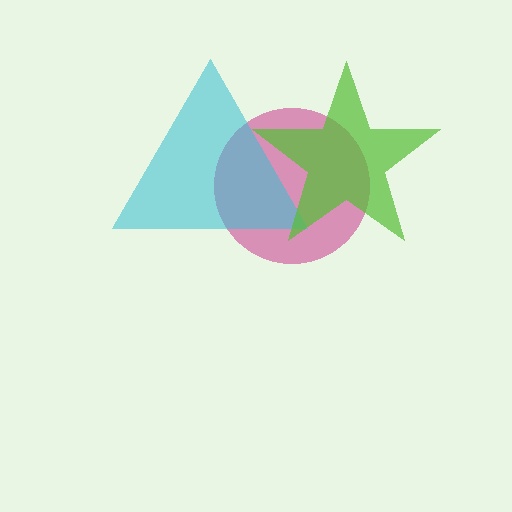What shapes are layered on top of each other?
The layered shapes are: a magenta circle, a cyan triangle, a lime star.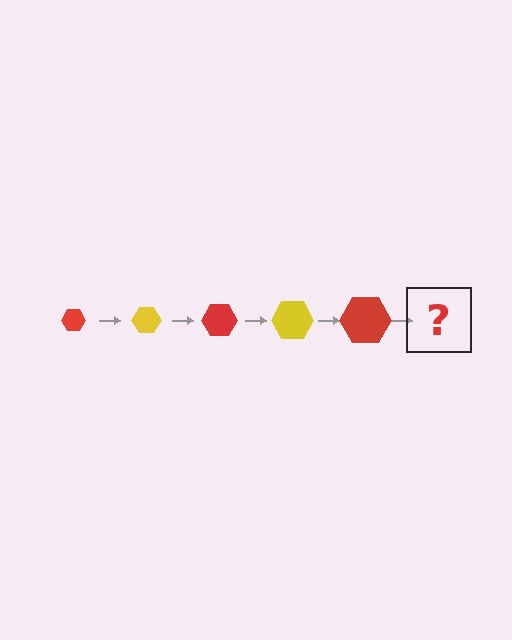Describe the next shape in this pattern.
It should be a yellow hexagon, larger than the previous one.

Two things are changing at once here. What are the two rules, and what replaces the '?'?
The two rules are that the hexagon grows larger each step and the color cycles through red and yellow. The '?' should be a yellow hexagon, larger than the previous one.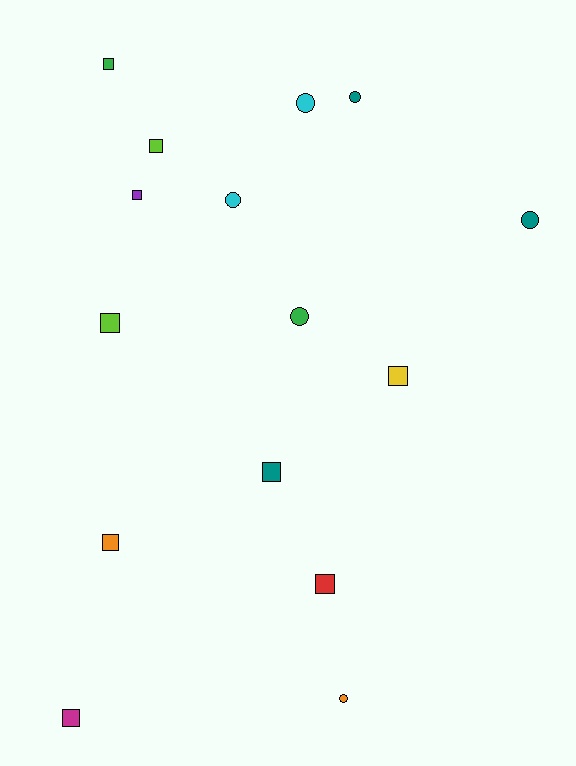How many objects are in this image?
There are 15 objects.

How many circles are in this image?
There are 6 circles.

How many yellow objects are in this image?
There is 1 yellow object.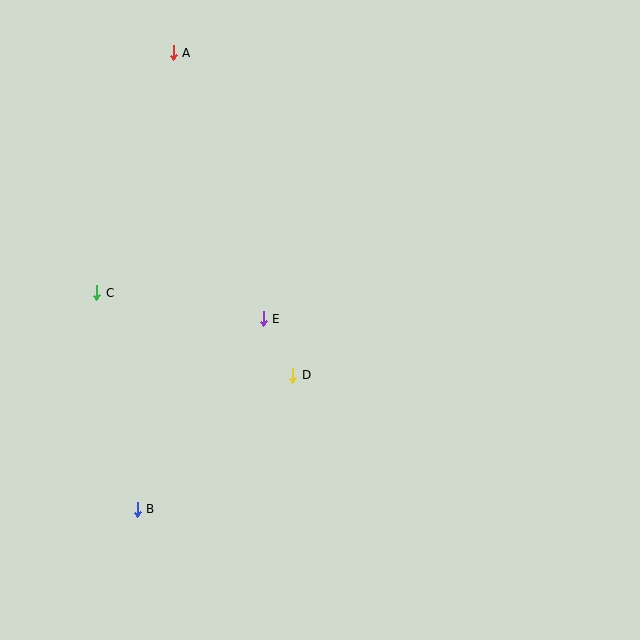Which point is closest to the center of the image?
Point E at (263, 319) is closest to the center.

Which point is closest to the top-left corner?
Point A is closest to the top-left corner.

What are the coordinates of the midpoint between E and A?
The midpoint between E and A is at (218, 186).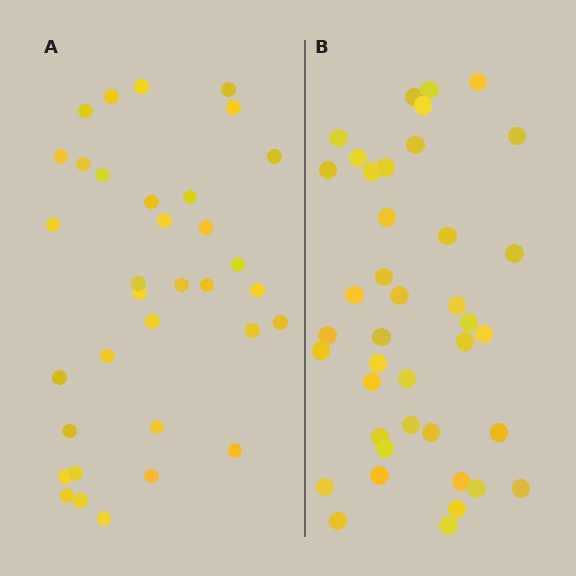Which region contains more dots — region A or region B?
Region B (the right region) has more dots.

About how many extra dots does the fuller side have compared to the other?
Region B has about 6 more dots than region A.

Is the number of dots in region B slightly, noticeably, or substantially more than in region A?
Region B has only slightly more — the two regions are fairly close. The ratio is roughly 1.2 to 1.